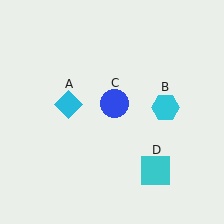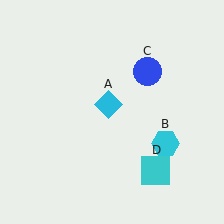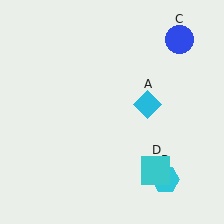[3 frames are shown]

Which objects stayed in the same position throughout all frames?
Cyan square (object D) remained stationary.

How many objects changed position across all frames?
3 objects changed position: cyan diamond (object A), cyan hexagon (object B), blue circle (object C).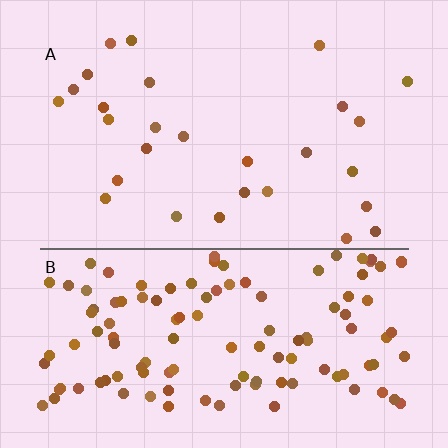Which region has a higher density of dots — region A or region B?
B (the bottom).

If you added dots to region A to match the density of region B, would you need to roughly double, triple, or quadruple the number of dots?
Approximately quadruple.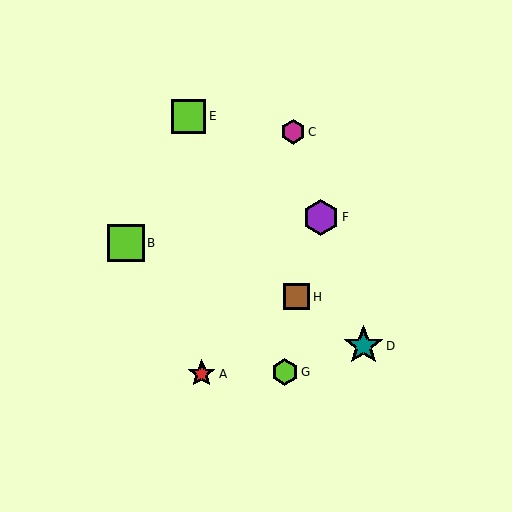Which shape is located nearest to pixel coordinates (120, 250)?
The lime square (labeled B) at (126, 243) is nearest to that location.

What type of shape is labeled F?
Shape F is a purple hexagon.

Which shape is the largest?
The teal star (labeled D) is the largest.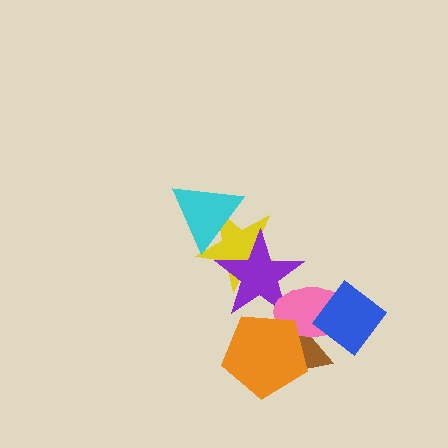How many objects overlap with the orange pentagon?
3 objects overlap with the orange pentagon.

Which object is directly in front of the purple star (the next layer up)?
The pink ellipse is directly in front of the purple star.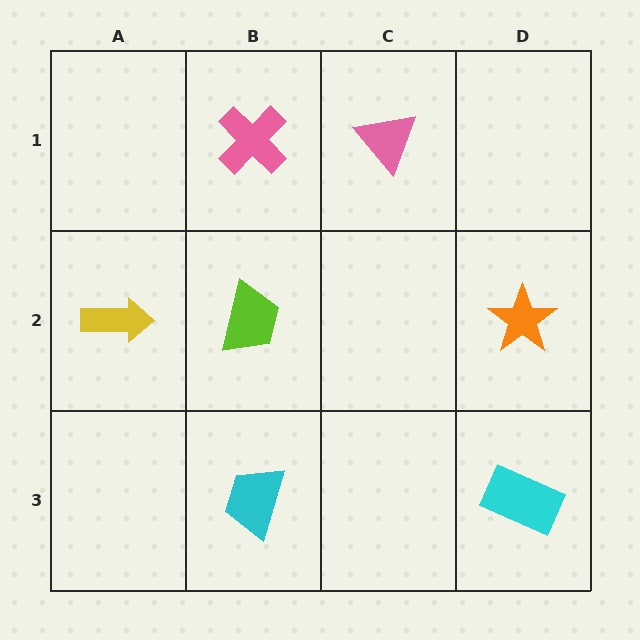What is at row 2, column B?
A lime trapezoid.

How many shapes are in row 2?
3 shapes.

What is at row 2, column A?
A yellow arrow.